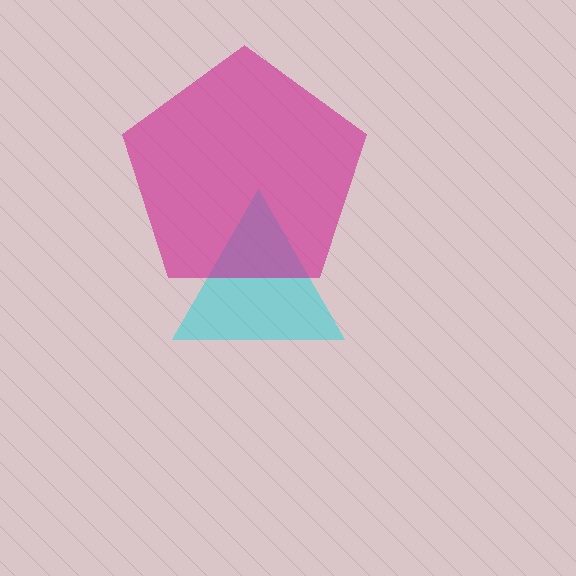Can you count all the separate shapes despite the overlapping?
Yes, there are 2 separate shapes.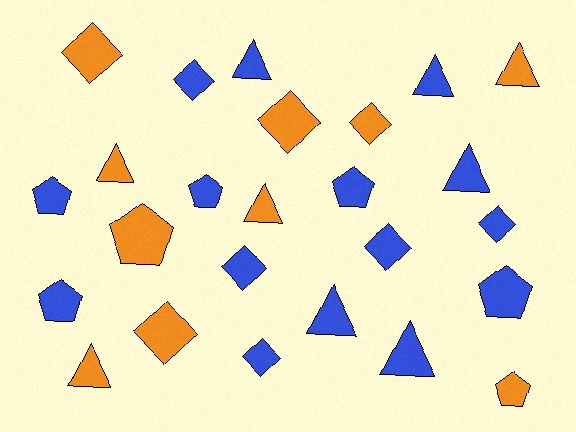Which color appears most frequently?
Blue, with 15 objects.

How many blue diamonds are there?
There are 5 blue diamonds.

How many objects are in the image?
There are 25 objects.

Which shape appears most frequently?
Triangle, with 9 objects.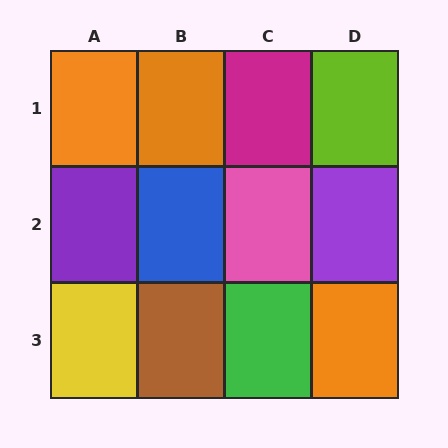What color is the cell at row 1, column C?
Magenta.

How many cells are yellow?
1 cell is yellow.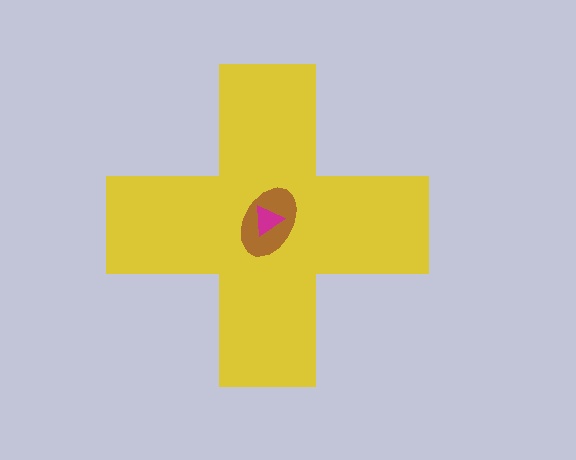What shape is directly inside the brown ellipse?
The magenta triangle.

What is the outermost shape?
The yellow cross.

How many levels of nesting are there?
3.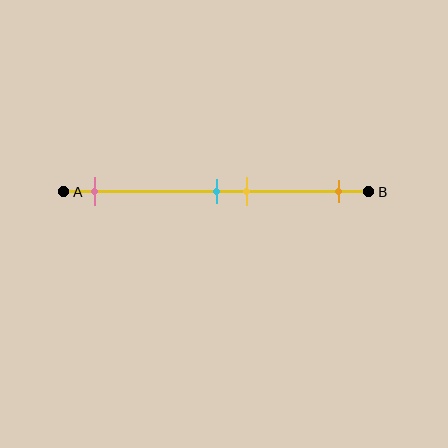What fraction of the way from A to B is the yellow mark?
The yellow mark is approximately 60% (0.6) of the way from A to B.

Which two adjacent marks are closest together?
The cyan and yellow marks are the closest adjacent pair.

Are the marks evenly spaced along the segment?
No, the marks are not evenly spaced.